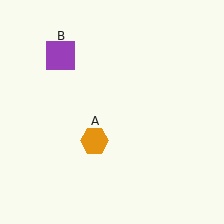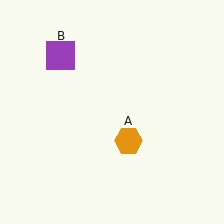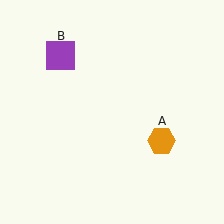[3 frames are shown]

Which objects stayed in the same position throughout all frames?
Purple square (object B) remained stationary.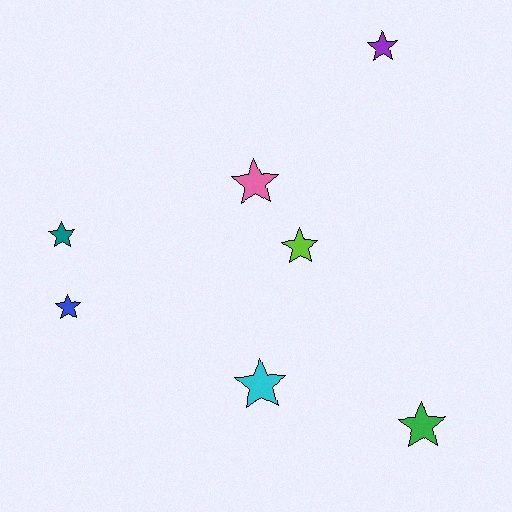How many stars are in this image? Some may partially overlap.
There are 7 stars.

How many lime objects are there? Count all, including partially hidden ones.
There is 1 lime object.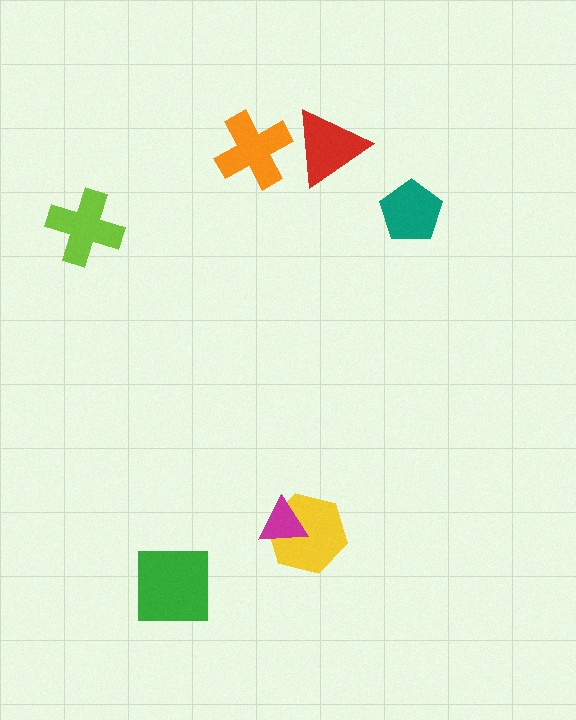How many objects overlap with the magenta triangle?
1 object overlaps with the magenta triangle.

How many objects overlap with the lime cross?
0 objects overlap with the lime cross.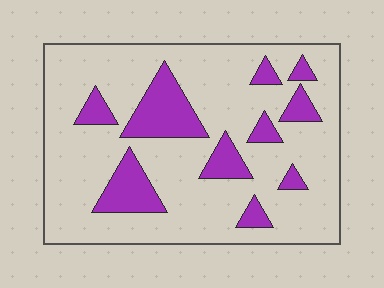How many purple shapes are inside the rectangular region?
10.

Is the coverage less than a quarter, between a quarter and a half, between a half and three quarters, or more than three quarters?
Less than a quarter.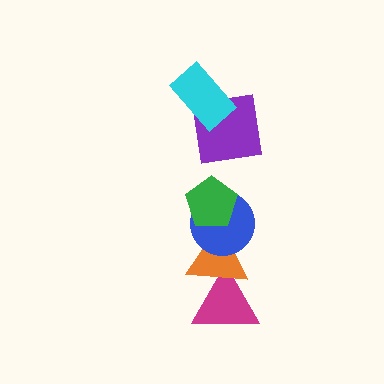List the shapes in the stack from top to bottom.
From top to bottom: the cyan rectangle, the purple square, the green pentagon, the blue circle, the orange triangle, the magenta triangle.